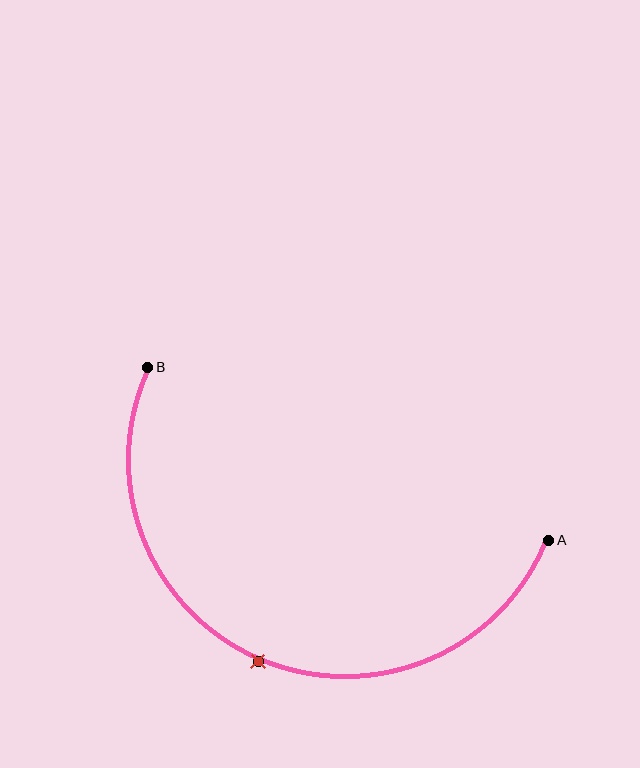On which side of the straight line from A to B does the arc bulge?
The arc bulges below the straight line connecting A and B.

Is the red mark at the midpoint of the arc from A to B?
Yes. The red mark lies on the arc at equal arc-length from both A and B — it is the arc midpoint.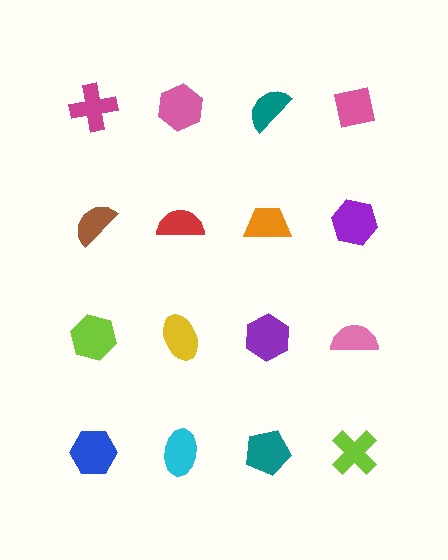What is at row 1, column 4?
A pink square.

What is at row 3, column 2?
A yellow ellipse.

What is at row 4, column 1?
A blue hexagon.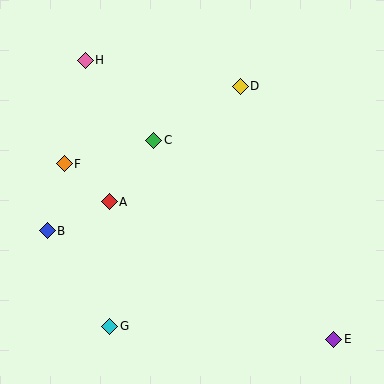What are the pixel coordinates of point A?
Point A is at (109, 202).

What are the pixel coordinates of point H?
Point H is at (85, 60).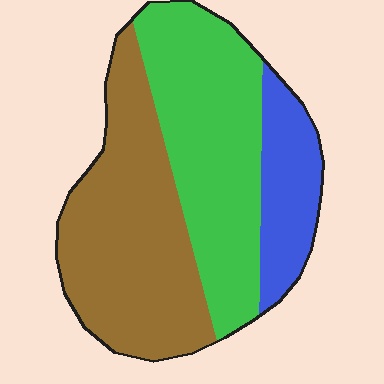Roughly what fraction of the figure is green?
Green takes up about two fifths (2/5) of the figure.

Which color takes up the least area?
Blue, at roughly 15%.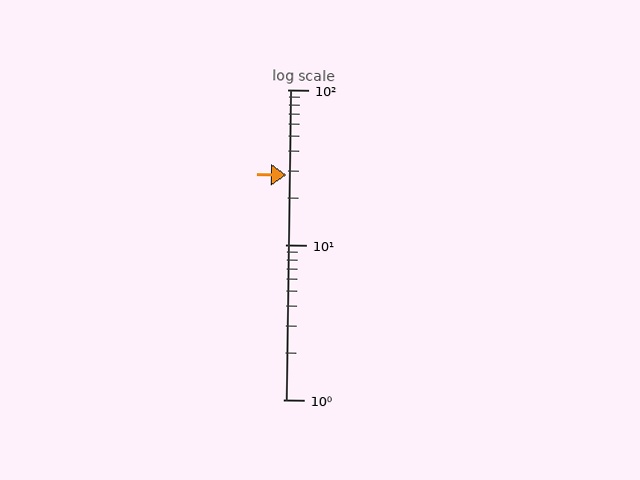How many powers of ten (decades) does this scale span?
The scale spans 2 decades, from 1 to 100.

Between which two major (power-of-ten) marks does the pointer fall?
The pointer is between 10 and 100.